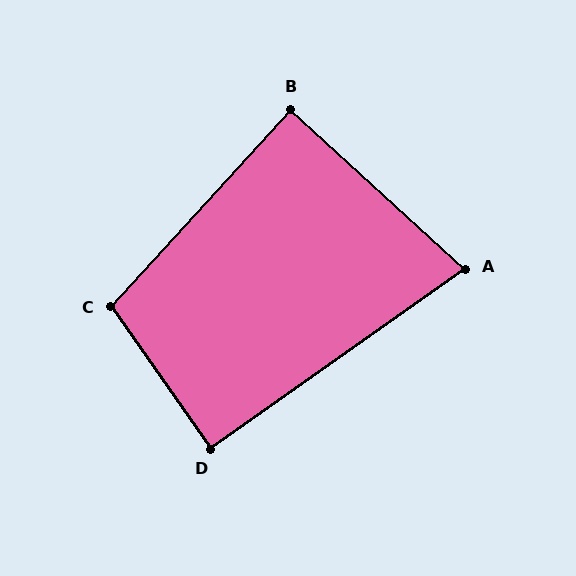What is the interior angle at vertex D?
Approximately 90 degrees (approximately right).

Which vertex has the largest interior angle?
C, at approximately 102 degrees.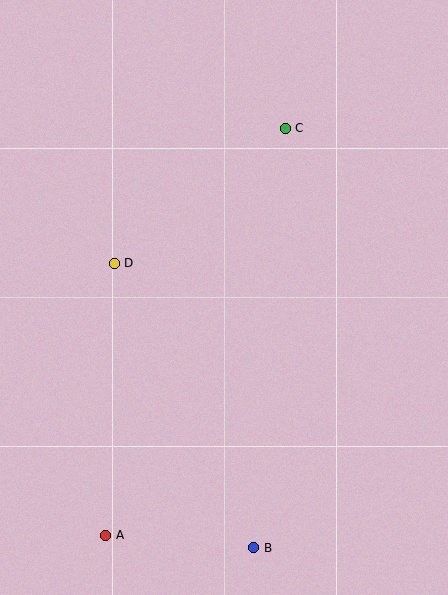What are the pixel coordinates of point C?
Point C is at (285, 128).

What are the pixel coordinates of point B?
Point B is at (254, 548).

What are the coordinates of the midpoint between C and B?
The midpoint between C and B is at (270, 338).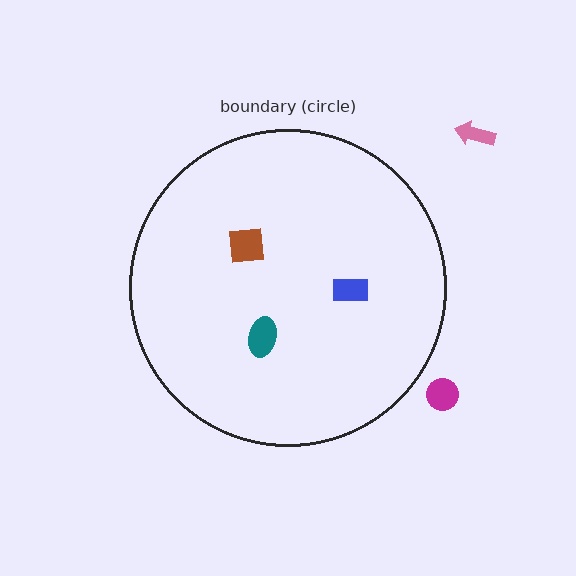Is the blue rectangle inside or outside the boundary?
Inside.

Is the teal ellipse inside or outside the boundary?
Inside.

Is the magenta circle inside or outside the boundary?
Outside.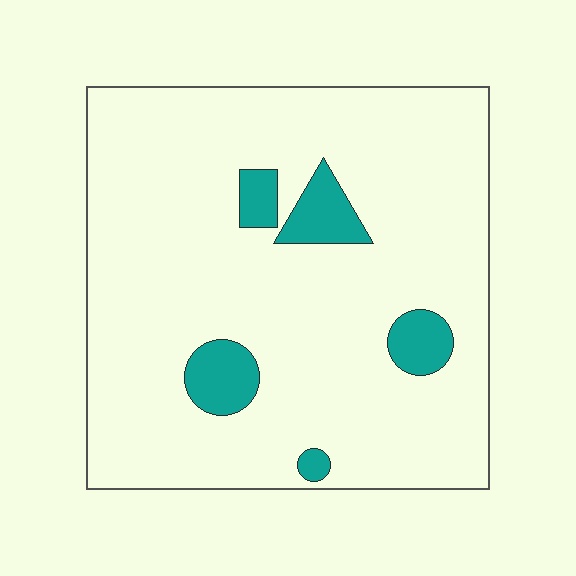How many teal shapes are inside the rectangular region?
5.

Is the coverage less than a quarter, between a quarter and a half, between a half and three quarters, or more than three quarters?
Less than a quarter.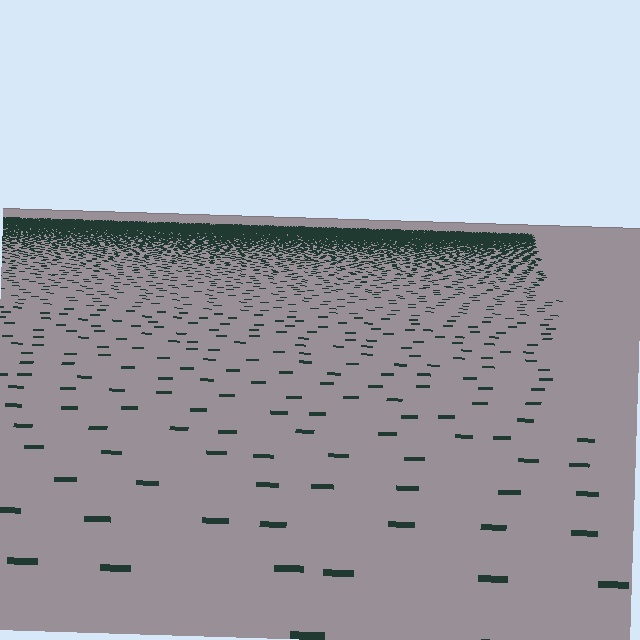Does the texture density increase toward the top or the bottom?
Density increases toward the top.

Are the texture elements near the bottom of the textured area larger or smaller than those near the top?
Larger. Near the bottom, elements are closer to the viewer and appear at a bigger on-screen size.